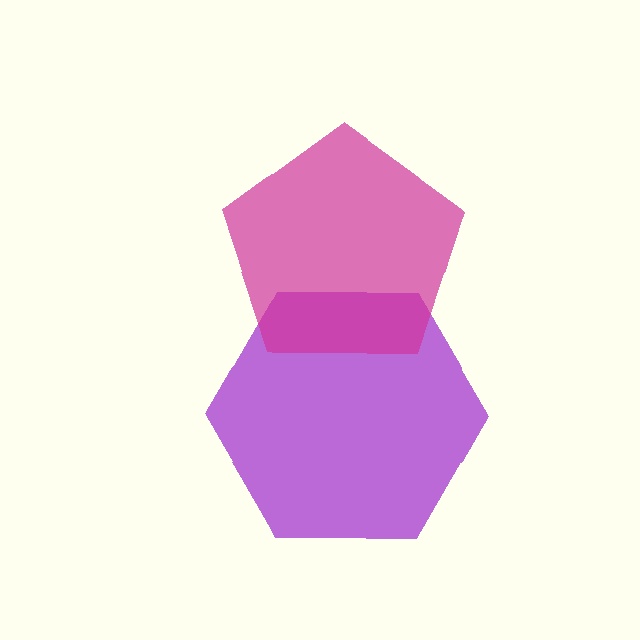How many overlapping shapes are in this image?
There are 2 overlapping shapes in the image.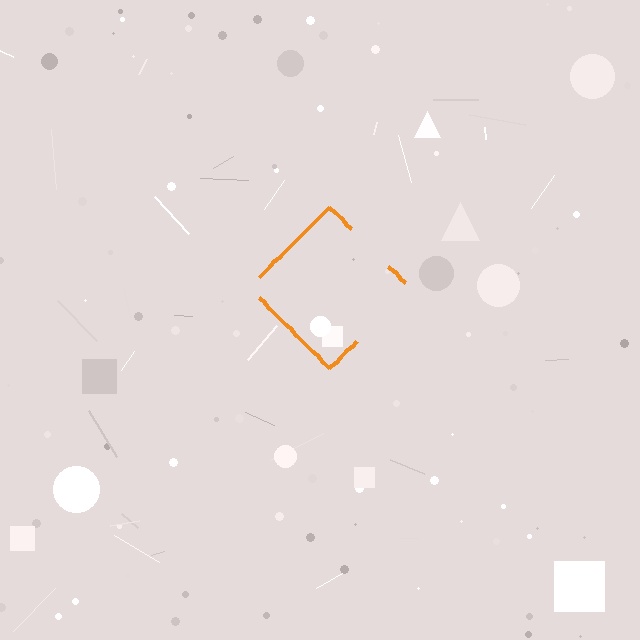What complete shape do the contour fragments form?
The contour fragments form a diamond.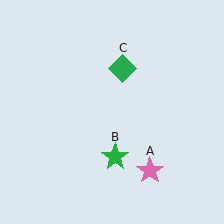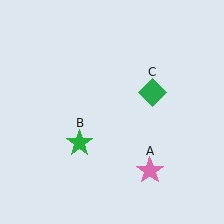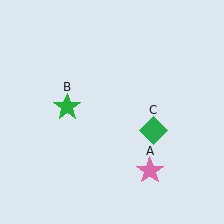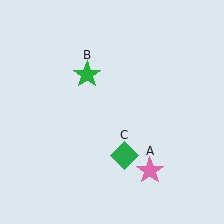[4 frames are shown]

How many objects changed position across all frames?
2 objects changed position: green star (object B), green diamond (object C).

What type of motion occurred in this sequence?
The green star (object B), green diamond (object C) rotated clockwise around the center of the scene.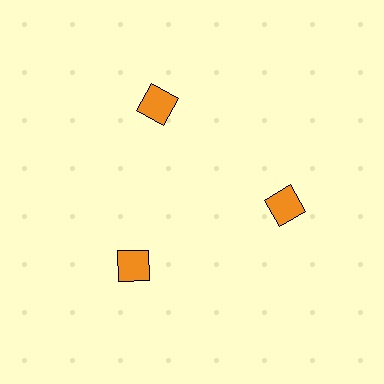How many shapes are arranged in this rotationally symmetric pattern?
There are 3 shapes, arranged in 3 groups of 1.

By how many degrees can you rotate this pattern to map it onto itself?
The pattern maps onto itself every 120 degrees of rotation.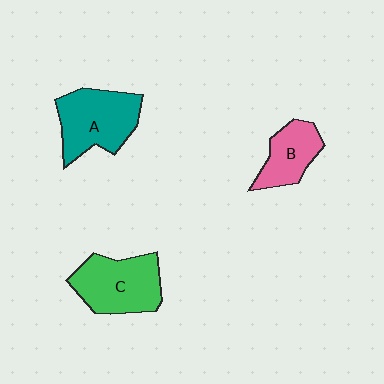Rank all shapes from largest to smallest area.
From largest to smallest: A (teal), C (green), B (pink).